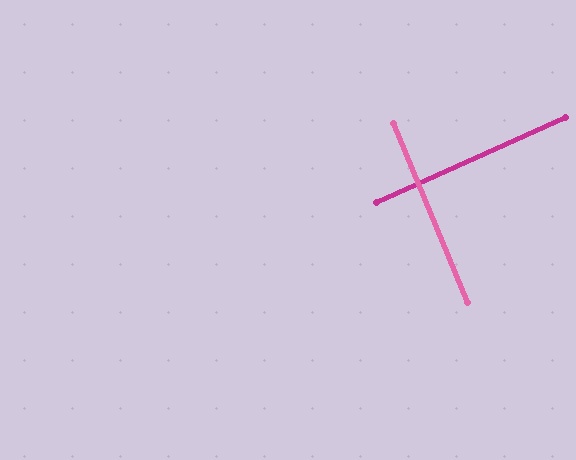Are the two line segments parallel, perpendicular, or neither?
Perpendicular — they meet at approximately 88°.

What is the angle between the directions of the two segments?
Approximately 88 degrees.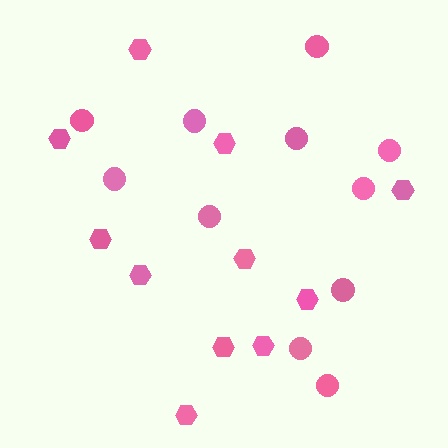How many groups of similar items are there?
There are 2 groups: one group of circles (11) and one group of hexagons (11).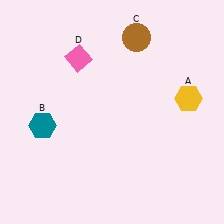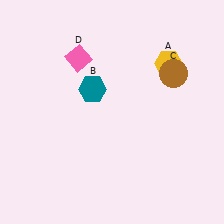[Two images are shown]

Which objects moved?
The objects that moved are: the yellow hexagon (A), the teal hexagon (B), the brown circle (C).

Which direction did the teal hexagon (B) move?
The teal hexagon (B) moved right.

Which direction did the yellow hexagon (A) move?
The yellow hexagon (A) moved up.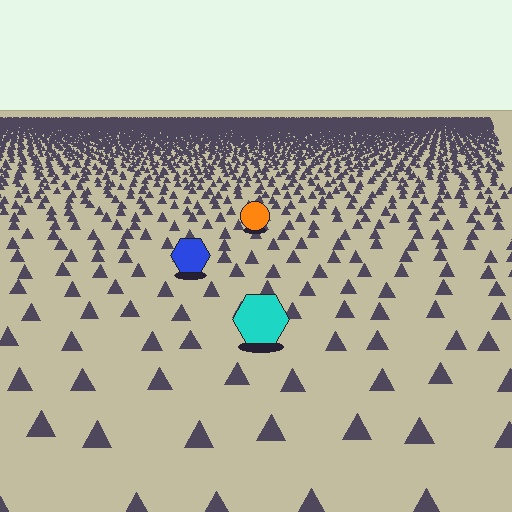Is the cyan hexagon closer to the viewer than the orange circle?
Yes. The cyan hexagon is closer — you can tell from the texture gradient: the ground texture is coarser near it.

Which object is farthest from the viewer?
The orange circle is farthest from the viewer. It appears smaller and the ground texture around it is denser.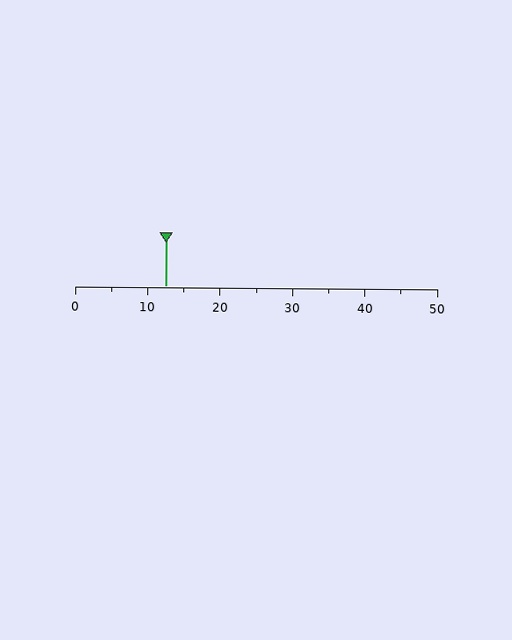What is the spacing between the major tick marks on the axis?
The major ticks are spaced 10 apart.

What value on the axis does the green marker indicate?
The marker indicates approximately 12.5.